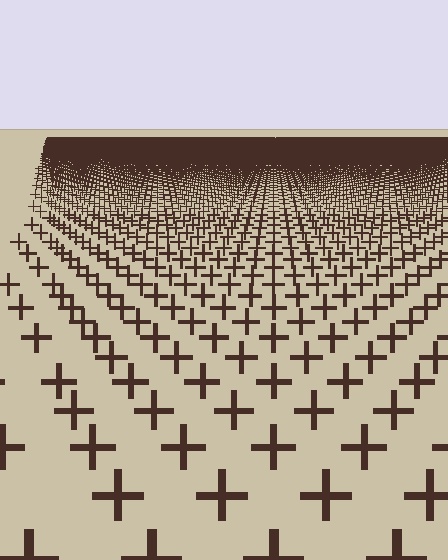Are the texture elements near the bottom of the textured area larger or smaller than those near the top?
Larger. Near the bottom, elements are closer to the viewer and appear at a bigger on-screen size.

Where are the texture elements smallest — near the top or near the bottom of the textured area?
Near the top.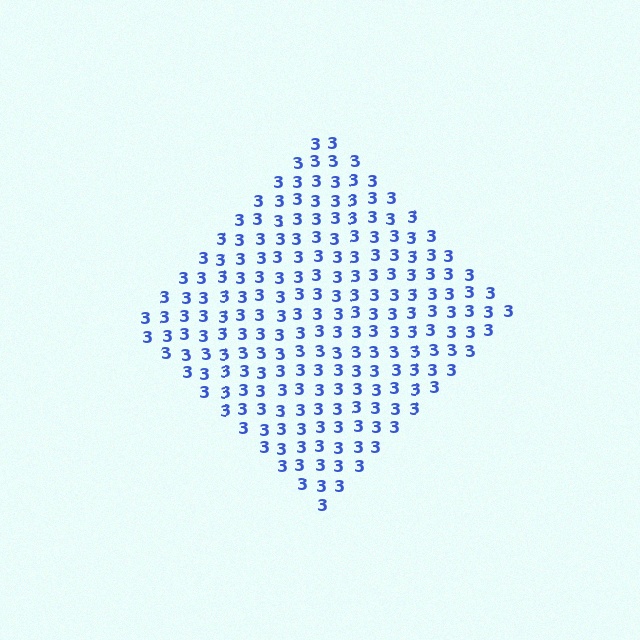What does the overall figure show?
The overall figure shows a diamond.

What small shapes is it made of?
It is made of small digit 3's.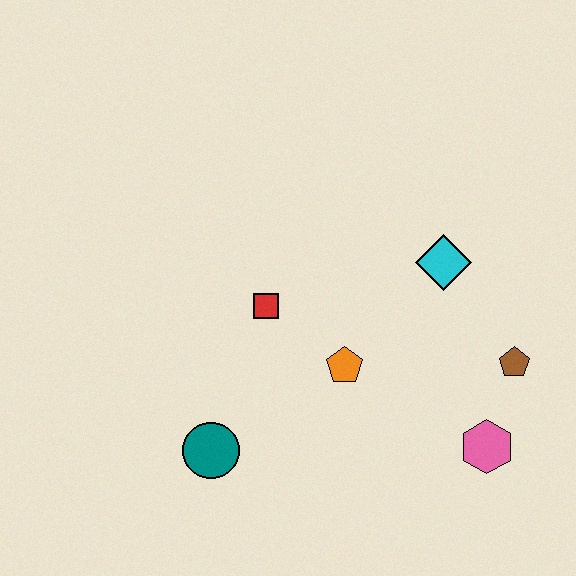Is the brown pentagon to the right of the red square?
Yes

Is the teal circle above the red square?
No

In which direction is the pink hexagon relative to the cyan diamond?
The pink hexagon is below the cyan diamond.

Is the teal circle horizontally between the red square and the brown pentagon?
No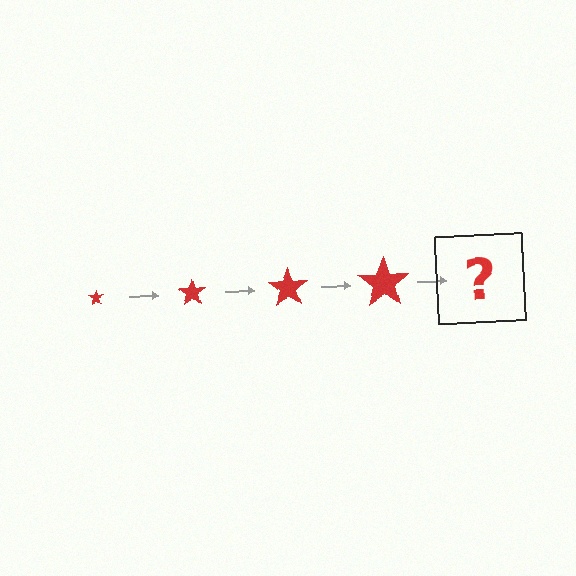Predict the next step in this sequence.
The next step is a red star, larger than the previous one.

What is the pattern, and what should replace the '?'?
The pattern is that the star gets progressively larger each step. The '?' should be a red star, larger than the previous one.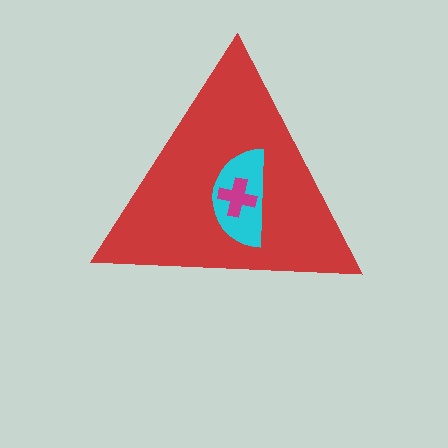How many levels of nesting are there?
3.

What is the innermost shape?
The magenta cross.